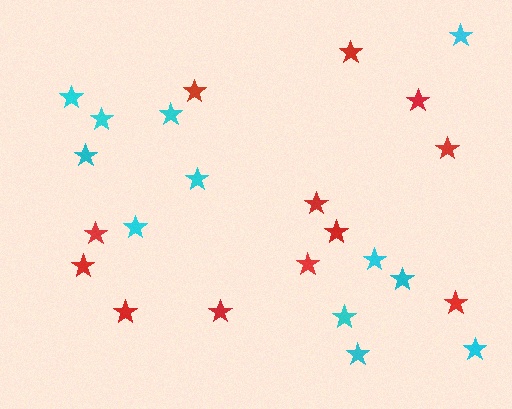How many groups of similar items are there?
There are 2 groups: one group of cyan stars (12) and one group of red stars (12).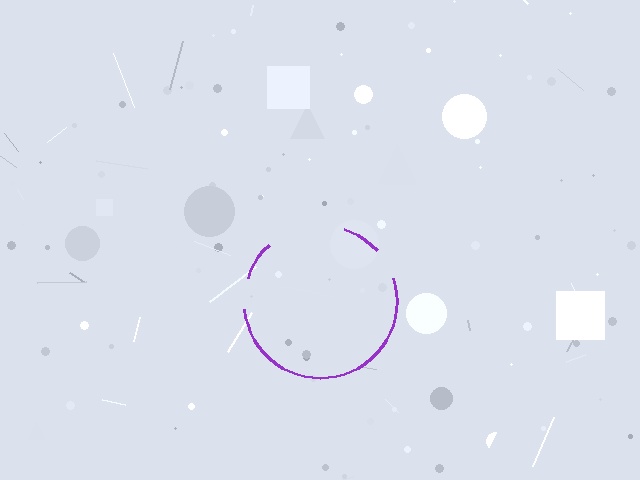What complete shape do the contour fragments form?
The contour fragments form a circle.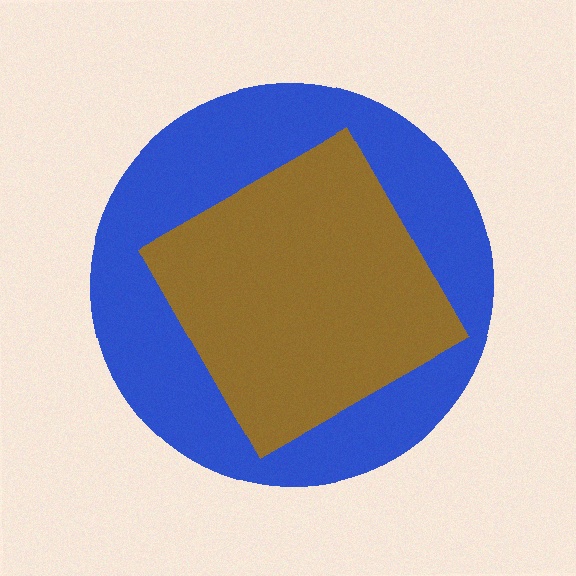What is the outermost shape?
The blue circle.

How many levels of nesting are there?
2.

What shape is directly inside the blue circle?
The brown square.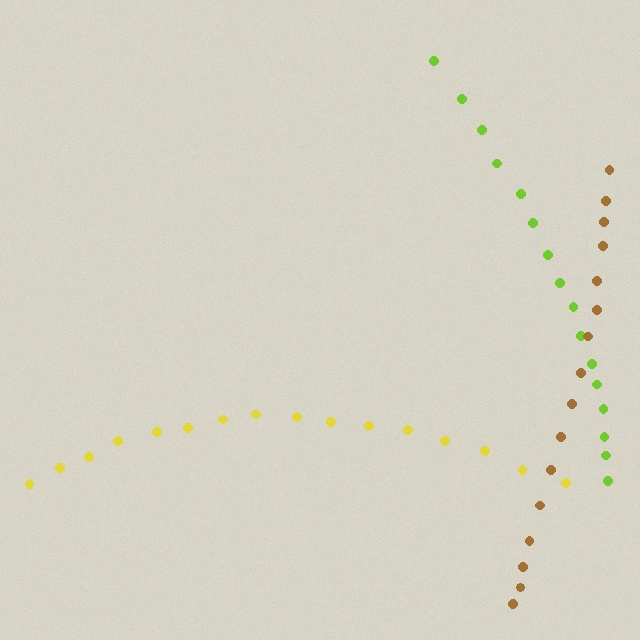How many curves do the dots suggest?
There are 3 distinct paths.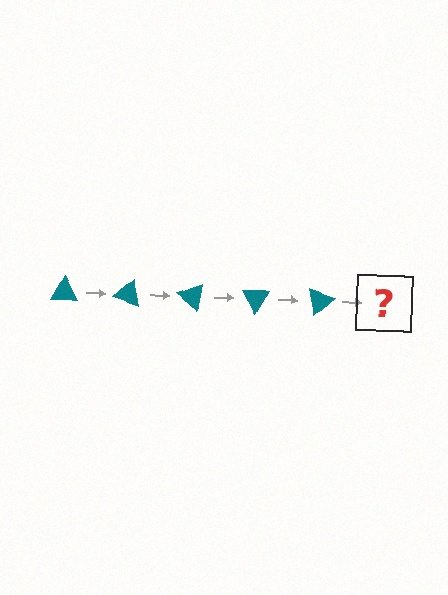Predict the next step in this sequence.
The next step is a teal triangle rotated 100 degrees.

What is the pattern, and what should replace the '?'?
The pattern is that the triangle rotates 20 degrees each step. The '?' should be a teal triangle rotated 100 degrees.